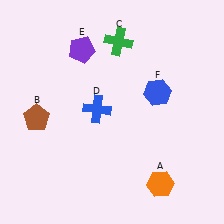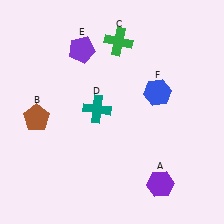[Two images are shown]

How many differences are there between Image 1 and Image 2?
There are 2 differences between the two images.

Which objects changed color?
A changed from orange to purple. D changed from blue to teal.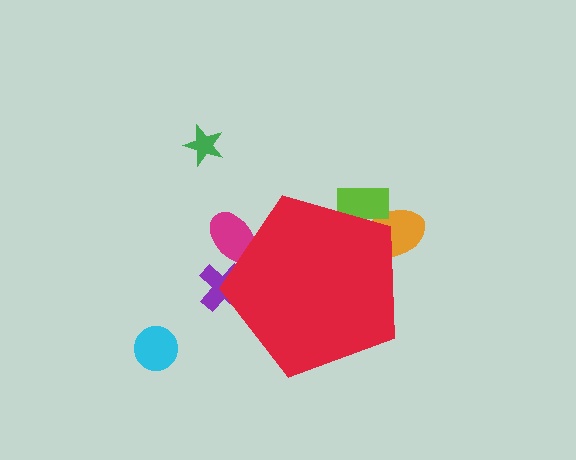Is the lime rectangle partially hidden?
Yes, the lime rectangle is partially hidden behind the red pentagon.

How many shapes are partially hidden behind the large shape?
4 shapes are partially hidden.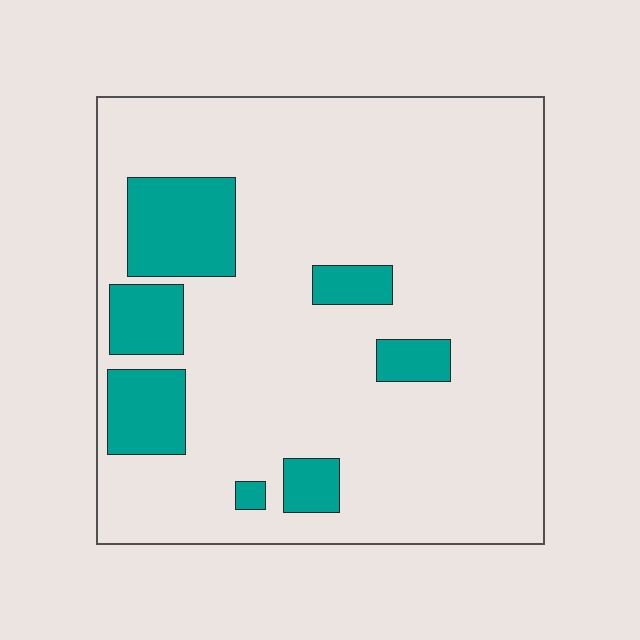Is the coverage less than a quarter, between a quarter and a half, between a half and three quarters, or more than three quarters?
Less than a quarter.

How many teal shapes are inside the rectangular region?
7.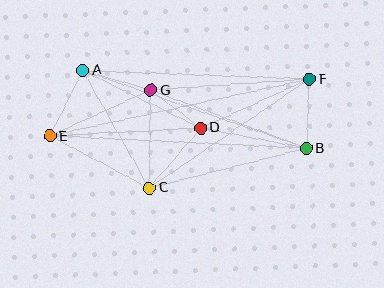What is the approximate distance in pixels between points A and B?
The distance between A and B is approximately 237 pixels.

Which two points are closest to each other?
Points D and G are closest to each other.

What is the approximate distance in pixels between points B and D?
The distance between B and D is approximately 108 pixels.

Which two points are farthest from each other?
Points E and F are farthest from each other.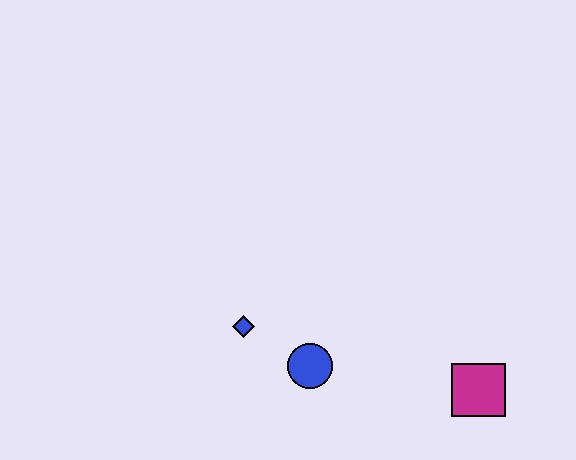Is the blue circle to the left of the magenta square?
Yes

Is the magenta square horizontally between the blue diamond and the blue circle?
No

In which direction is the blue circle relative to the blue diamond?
The blue circle is to the right of the blue diamond.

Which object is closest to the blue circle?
The blue diamond is closest to the blue circle.